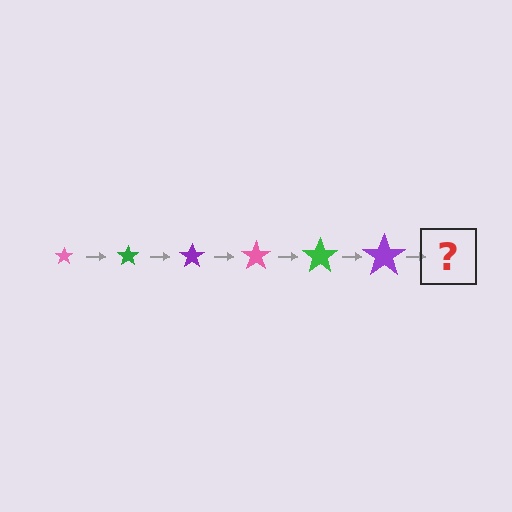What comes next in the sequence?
The next element should be a pink star, larger than the previous one.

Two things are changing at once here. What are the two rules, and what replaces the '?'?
The two rules are that the star grows larger each step and the color cycles through pink, green, and purple. The '?' should be a pink star, larger than the previous one.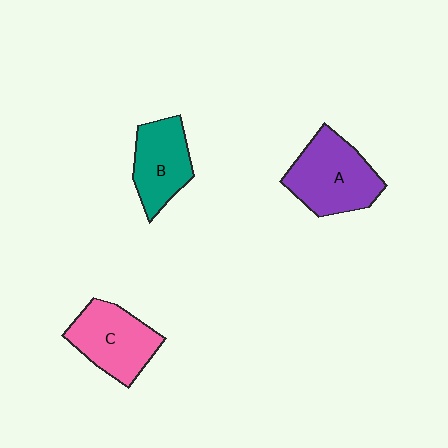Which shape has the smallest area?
Shape B (teal).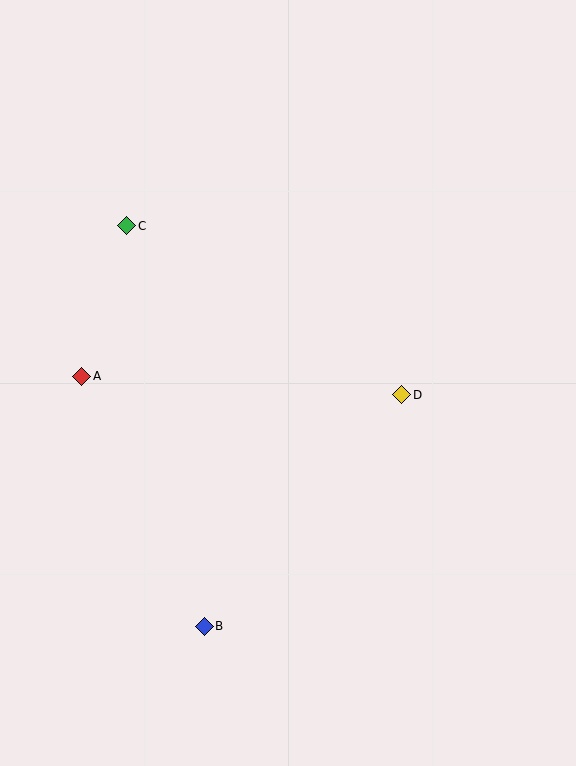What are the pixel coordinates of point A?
Point A is at (82, 376).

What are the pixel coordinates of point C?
Point C is at (127, 226).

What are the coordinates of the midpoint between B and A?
The midpoint between B and A is at (143, 501).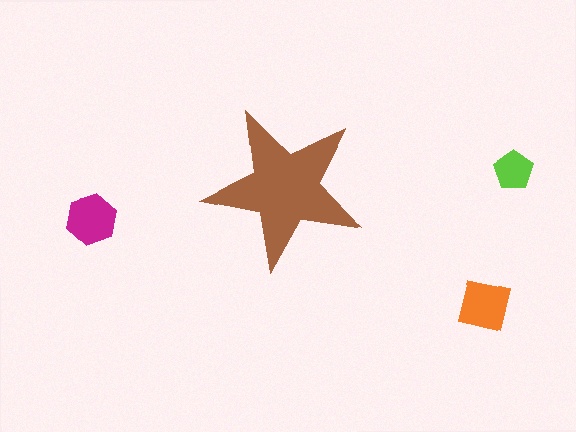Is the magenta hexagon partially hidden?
No, the magenta hexagon is fully visible.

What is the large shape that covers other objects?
A brown star.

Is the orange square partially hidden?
No, the orange square is fully visible.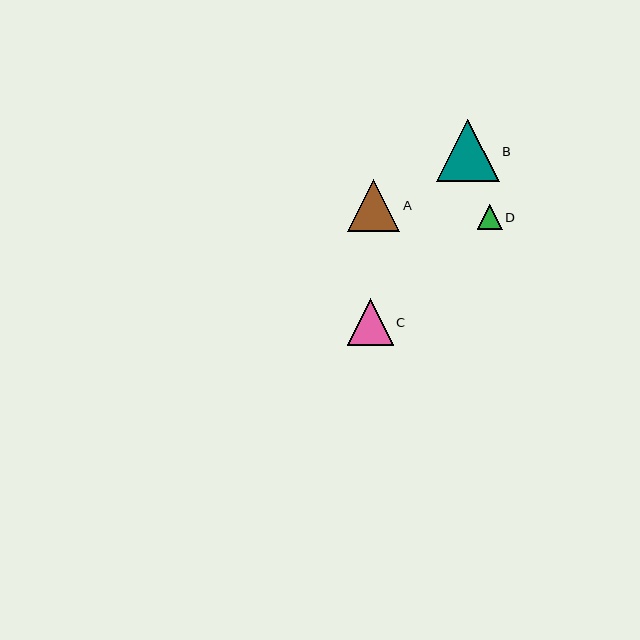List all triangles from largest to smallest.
From largest to smallest: B, A, C, D.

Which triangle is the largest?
Triangle B is the largest with a size of approximately 62 pixels.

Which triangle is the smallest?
Triangle D is the smallest with a size of approximately 25 pixels.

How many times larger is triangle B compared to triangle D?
Triangle B is approximately 2.5 times the size of triangle D.